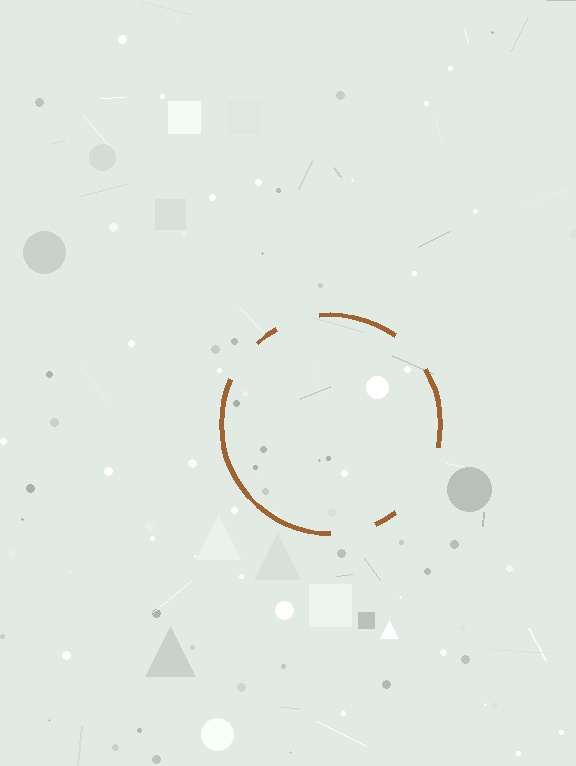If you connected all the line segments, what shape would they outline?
They would outline a circle.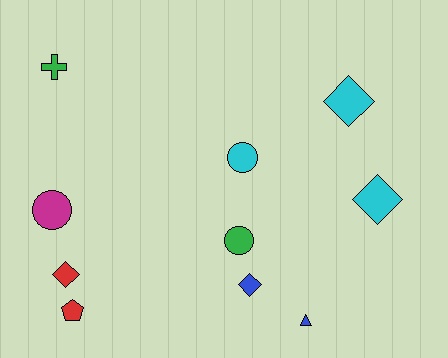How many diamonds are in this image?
There are 4 diamonds.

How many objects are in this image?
There are 10 objects.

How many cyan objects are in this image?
There are 3 cyan objects.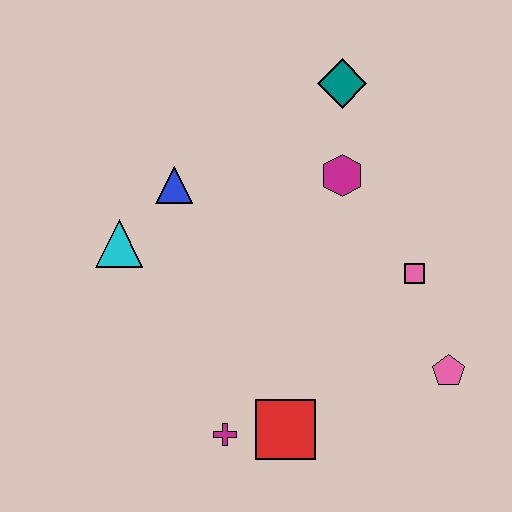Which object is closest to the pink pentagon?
The pink square is closest to the pink pentagon.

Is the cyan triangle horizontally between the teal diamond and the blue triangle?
No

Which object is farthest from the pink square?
The cyan triangle is farthest from the pink square.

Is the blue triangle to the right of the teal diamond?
No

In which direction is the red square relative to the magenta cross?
The red square is to the right of the magenta cross.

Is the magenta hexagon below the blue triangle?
No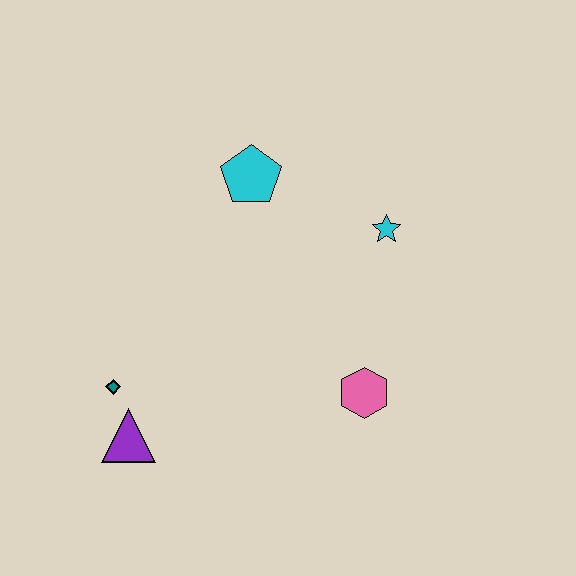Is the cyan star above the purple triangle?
Yes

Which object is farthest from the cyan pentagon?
The purple triangle is farthest from the cyan pentagon.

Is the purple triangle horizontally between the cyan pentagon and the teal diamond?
Yes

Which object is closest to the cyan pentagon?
The cyan star is closest to the cyan pentagon.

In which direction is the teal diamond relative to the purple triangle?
The teal diamond is above the purple triangle.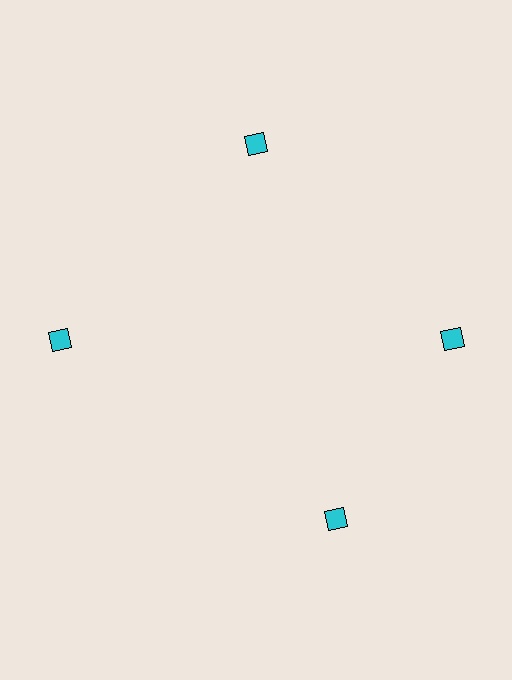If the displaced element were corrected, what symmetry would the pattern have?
It would have 4-fold rotational symmetry — the pattern would map onto itself every 90 degrees.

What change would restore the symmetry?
The symmetry would be restored by rotating it back into even spacing with its neighbors so that all 4 diamonds sit at equal angles and equal distance from the center.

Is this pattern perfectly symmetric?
No. The 4 cyan diamonds are arranged in a ring, but one element near the 6 o'clock position is rotated out of alignment along the ring, breaking the 4-fold rotational symmetry.